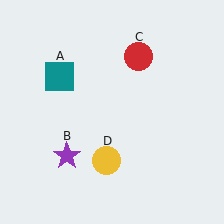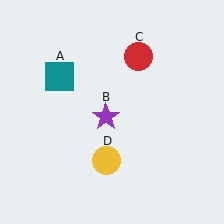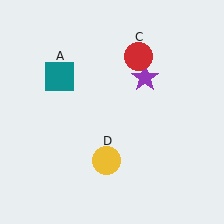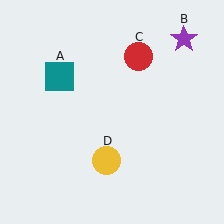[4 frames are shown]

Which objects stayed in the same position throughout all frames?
Teal square (object A) and red circle (object C) and yellow circle (object D) remained stationary.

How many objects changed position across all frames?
1 object changed position: purple star (object B).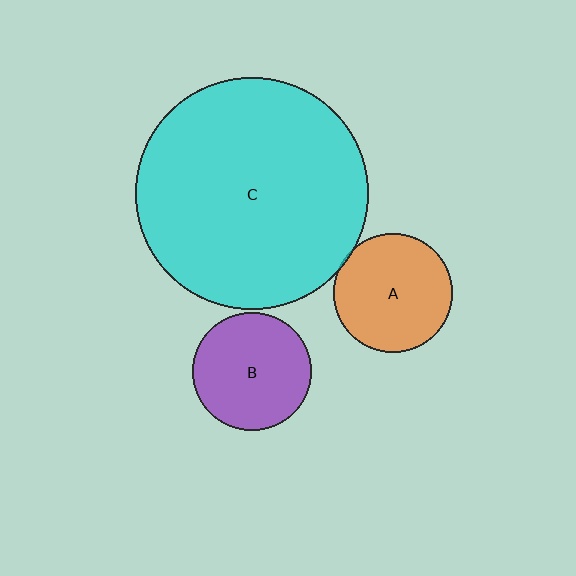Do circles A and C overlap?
Yes.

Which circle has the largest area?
Circle C (cyan).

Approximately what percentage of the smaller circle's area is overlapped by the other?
Approximately 5%.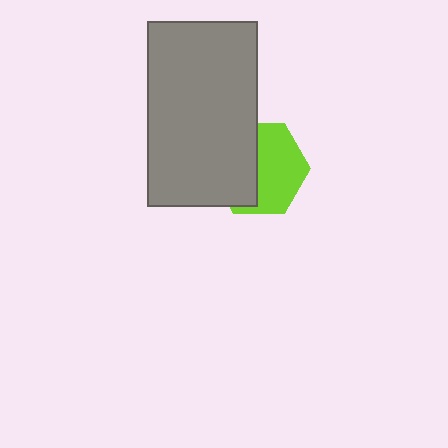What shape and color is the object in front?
The object in front is a gray rectangle.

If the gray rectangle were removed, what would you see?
You would see the complete lime hexagon.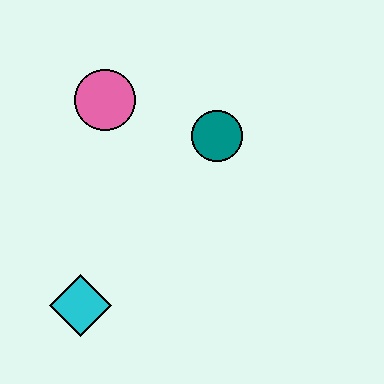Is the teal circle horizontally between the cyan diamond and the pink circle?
No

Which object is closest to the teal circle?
The pink circle is closest to the teal circle.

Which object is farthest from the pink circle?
The cyan diamond is farthest from the pink circle.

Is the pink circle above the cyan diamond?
Yes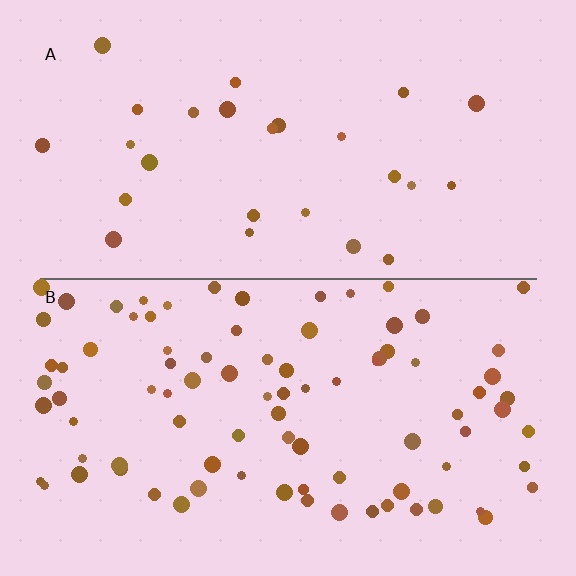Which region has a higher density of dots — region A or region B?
B (the bottom).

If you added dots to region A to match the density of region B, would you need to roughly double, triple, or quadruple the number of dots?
Approximately triple.